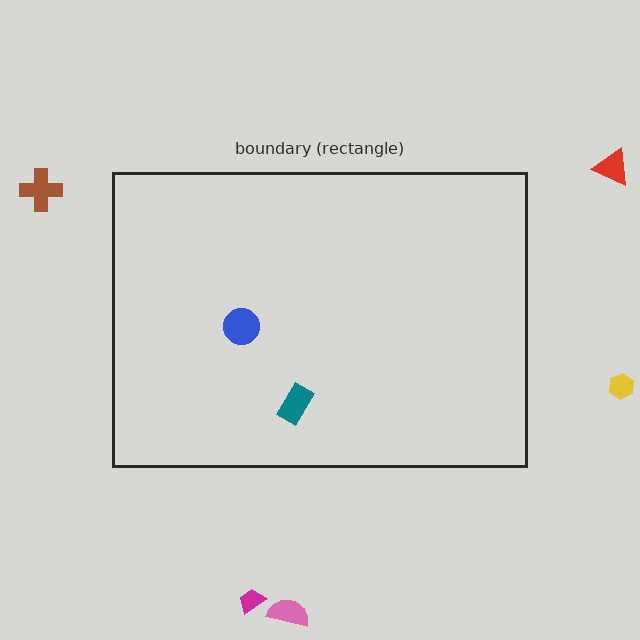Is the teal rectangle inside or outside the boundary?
Inside.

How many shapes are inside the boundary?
2 inside, 5 outside.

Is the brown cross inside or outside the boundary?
Outside.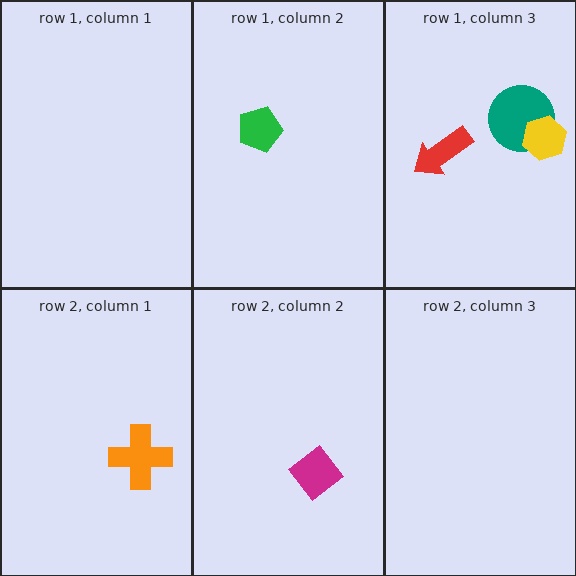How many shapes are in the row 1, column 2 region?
1.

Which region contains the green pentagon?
The row 1, column 2 region.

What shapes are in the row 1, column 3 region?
The teal circle, the yellow hexagon, the red arrow.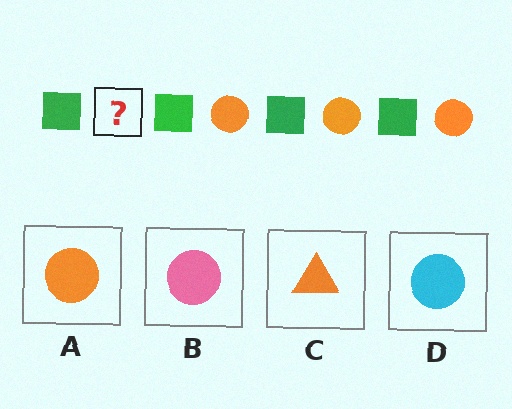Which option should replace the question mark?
Option A.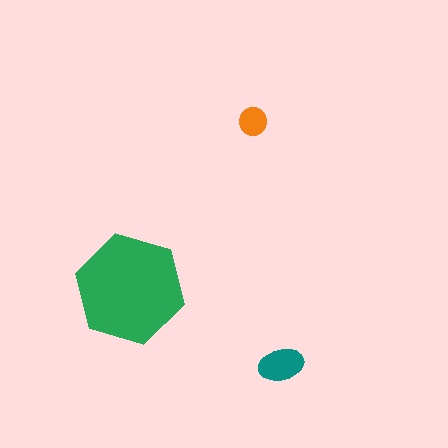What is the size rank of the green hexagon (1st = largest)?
1st.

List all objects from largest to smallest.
The green hexagon, the teal ellipse, the orange circle.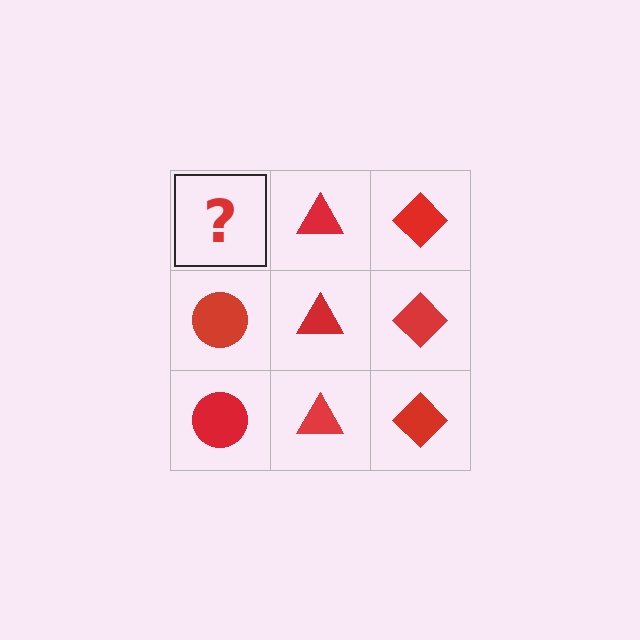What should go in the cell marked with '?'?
The missing cell should contain a red circle.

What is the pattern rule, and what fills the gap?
The rule is that each column has a consistent shape. The gap should be filled with a red circle.